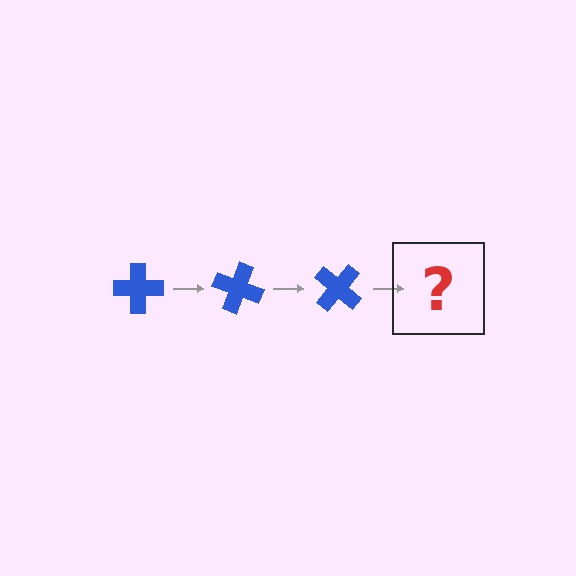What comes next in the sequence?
The next element should be a blue cross rotated 60 degrees.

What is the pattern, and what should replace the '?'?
The pattern is that the cross rotates 20 degrees each step. The '?' should be a blue cross rotated 60 degrees.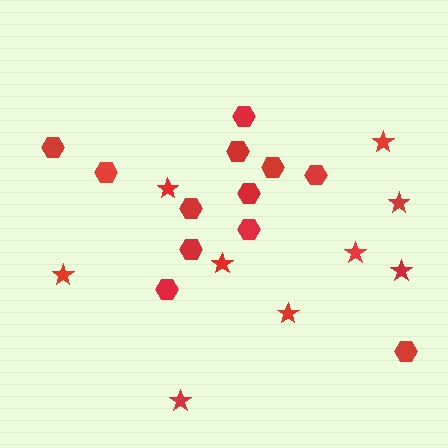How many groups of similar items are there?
There are 2 groups: one group of stars (9) and one group of hexagons (12).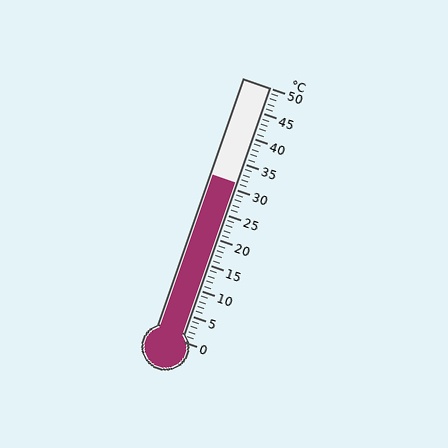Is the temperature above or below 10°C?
The temperature is above 10°C.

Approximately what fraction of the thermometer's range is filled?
The thermometer is filled to approximately 60% of its range.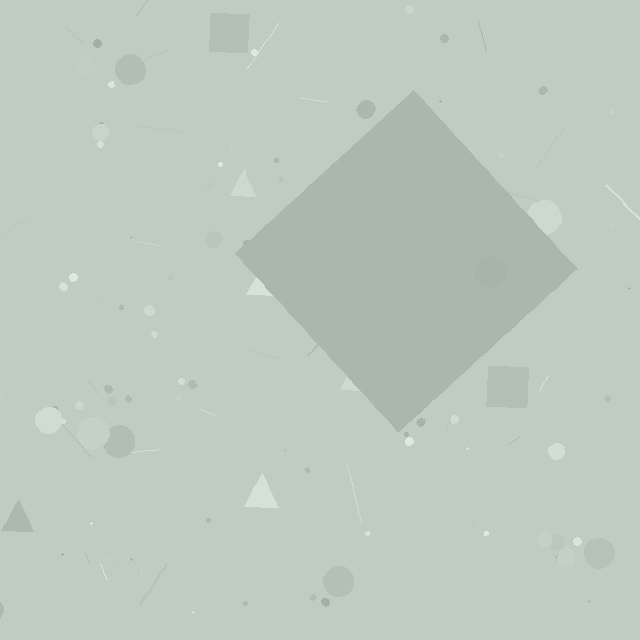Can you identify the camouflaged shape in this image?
The camouflaged shape is a diamond.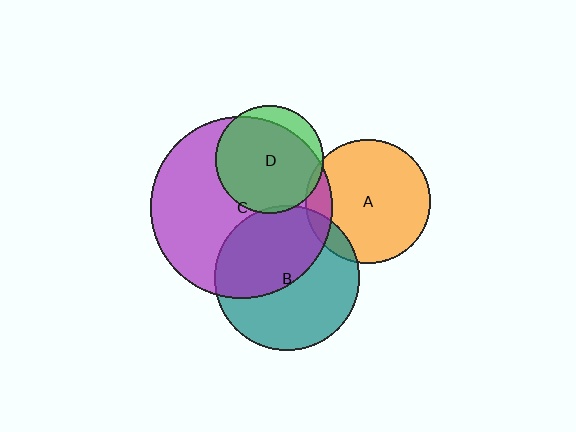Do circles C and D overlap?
Yes.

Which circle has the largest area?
Circle C (purple).